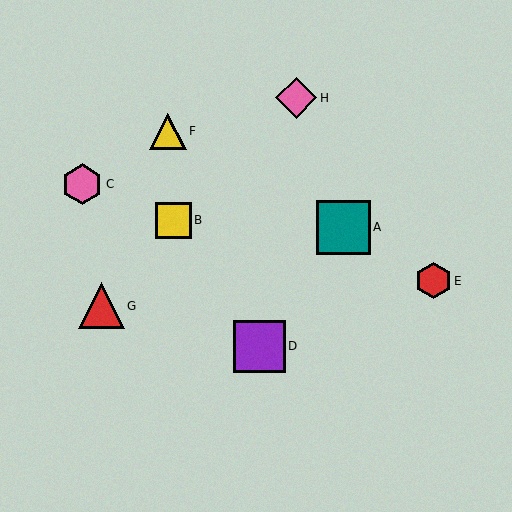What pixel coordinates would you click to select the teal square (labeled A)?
Click at (343, 227) to select the teal square A.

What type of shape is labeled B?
Shape B is a yellow square.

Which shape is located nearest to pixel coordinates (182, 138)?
The yellow triangle (labeled F) at (168, 131) is nearest to that location.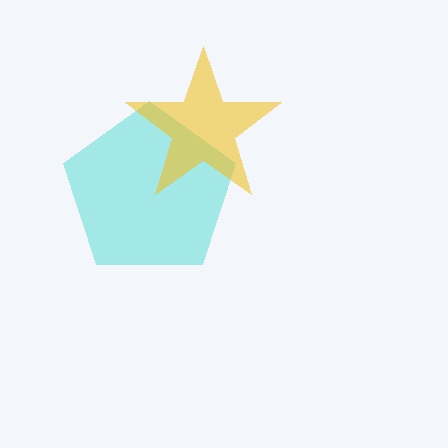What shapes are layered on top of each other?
The layered shapes are: a cyan pentagon, a yellow star.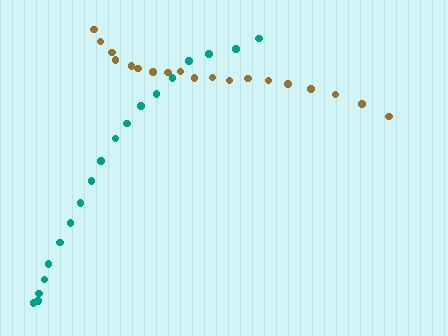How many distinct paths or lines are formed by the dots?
There are 2 distinct paths.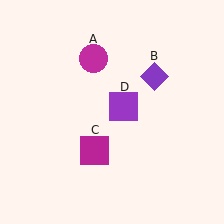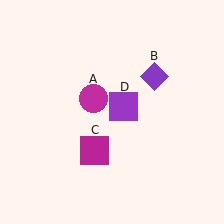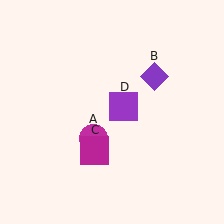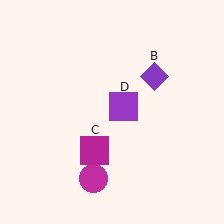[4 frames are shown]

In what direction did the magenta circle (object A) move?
The magenta circle (object A) moved down.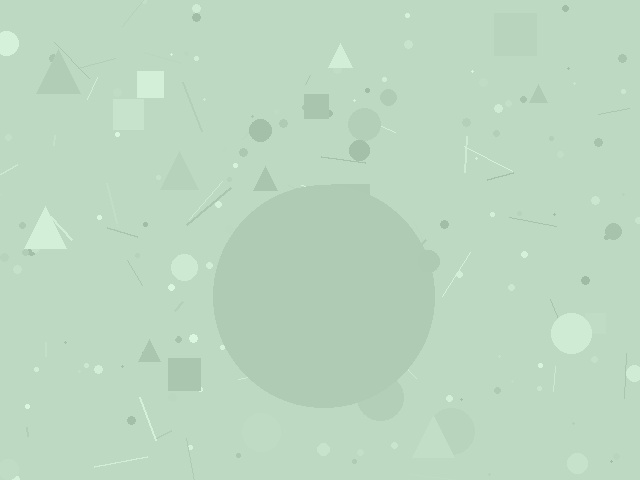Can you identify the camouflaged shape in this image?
The camouflaged shape is a circle.